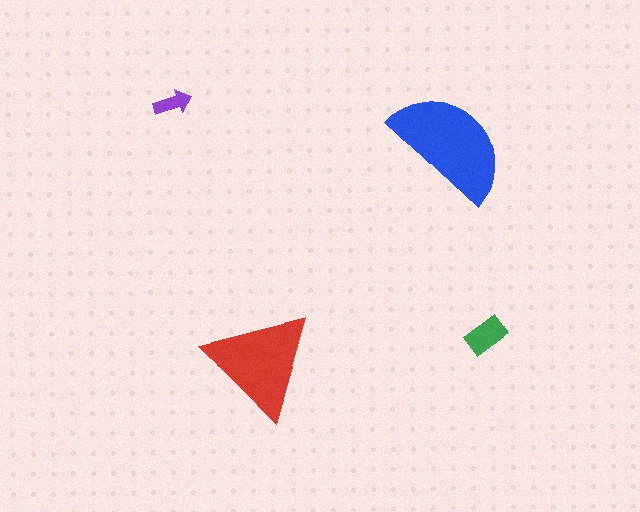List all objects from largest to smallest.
The blue semicircle, the red triangle, the green rectangle, the purple arrow.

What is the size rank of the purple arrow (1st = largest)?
4th.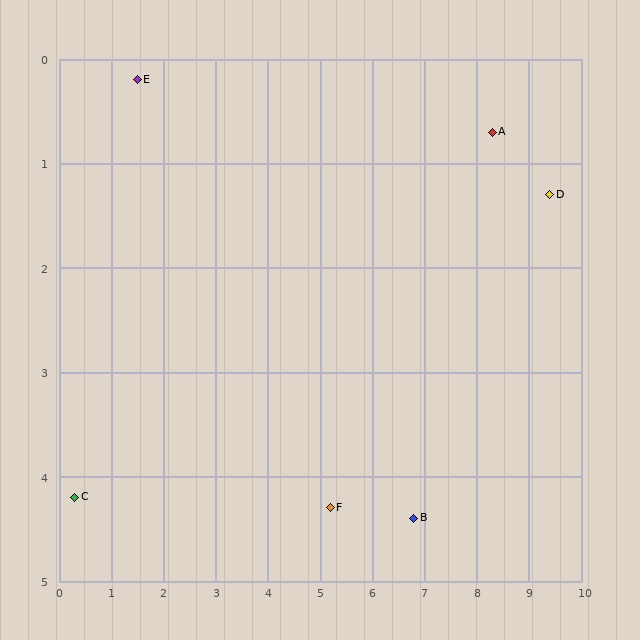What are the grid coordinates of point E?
Point E is at approximately (1.5, 0.2).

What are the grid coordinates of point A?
Point A is at approximately (8.3, 0.7).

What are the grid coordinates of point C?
Point C is at approximately (0.3, 4.2).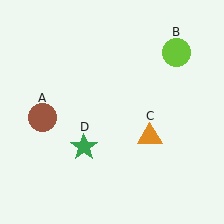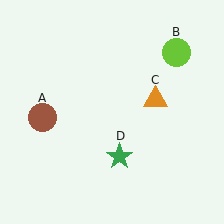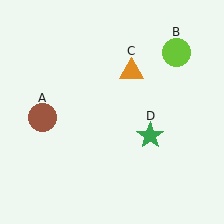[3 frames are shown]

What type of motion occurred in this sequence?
The orange triangle (object C), green star (object D) rotated counterclockwise around the center of the scene.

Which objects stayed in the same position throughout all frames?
Brown circle (object A) and lime circle (object B) remained stationary.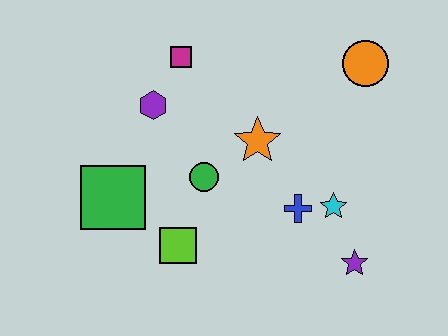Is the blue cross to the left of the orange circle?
Yes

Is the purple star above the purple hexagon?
No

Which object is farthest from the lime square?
The orange circle is farthest from the lime square.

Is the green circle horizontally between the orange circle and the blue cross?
No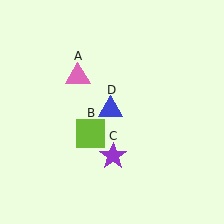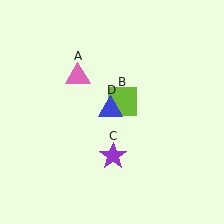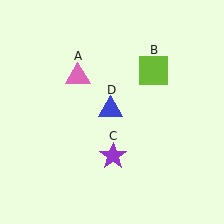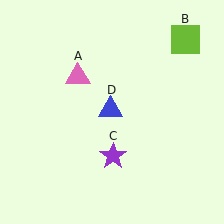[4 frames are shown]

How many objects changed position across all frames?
1 object changed position: lime square (object B).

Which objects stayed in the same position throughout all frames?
Pink triangle (object A) and purple star (object C) and blue triangle (object D) remained stationary.